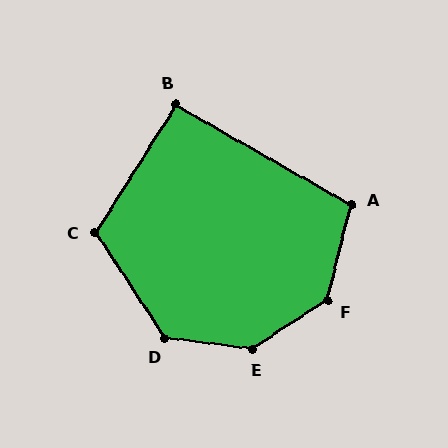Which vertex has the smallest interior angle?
B, at approximately 92 degrees.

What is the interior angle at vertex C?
Approximately 115 degrees (obtuse).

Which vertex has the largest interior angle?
E, at approximately 139 degrees.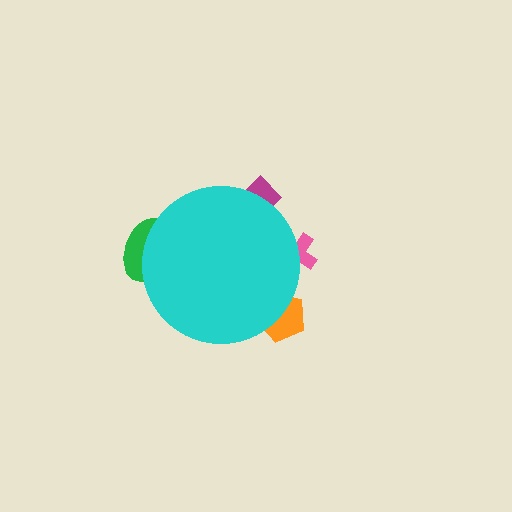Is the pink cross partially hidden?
Yes, the pink cross is partially hidden behind the cyan circle.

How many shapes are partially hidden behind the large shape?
4 shapes are partially hidden.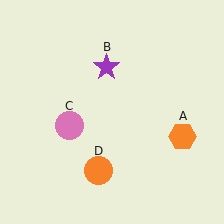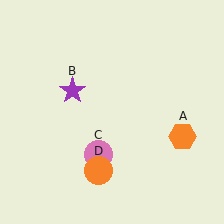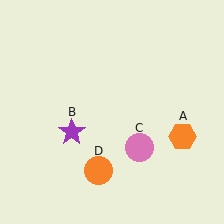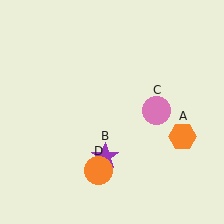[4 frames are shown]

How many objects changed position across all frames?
2 objects changed position: purple star (object B), pink circle (object C).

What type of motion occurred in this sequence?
The purple star (object B), pink circle (object C) rotated counterclockwise around the center of the scene.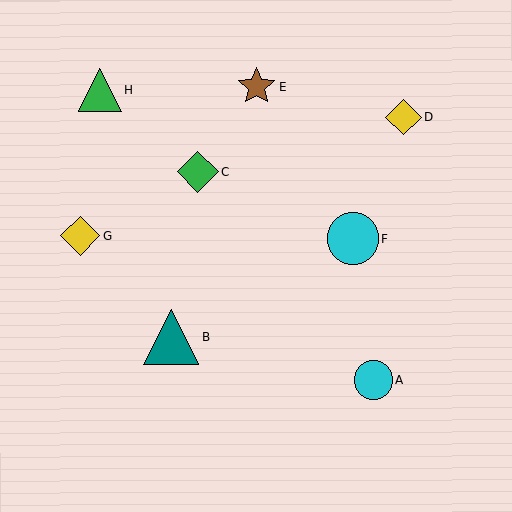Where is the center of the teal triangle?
The center of the teal triangle is at (171, 337).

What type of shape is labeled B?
Shape B is a teal triangle.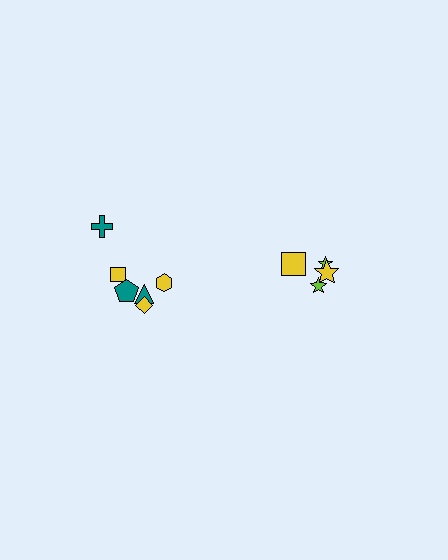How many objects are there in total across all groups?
There are 10 objects.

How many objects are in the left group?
There are 6 objects.